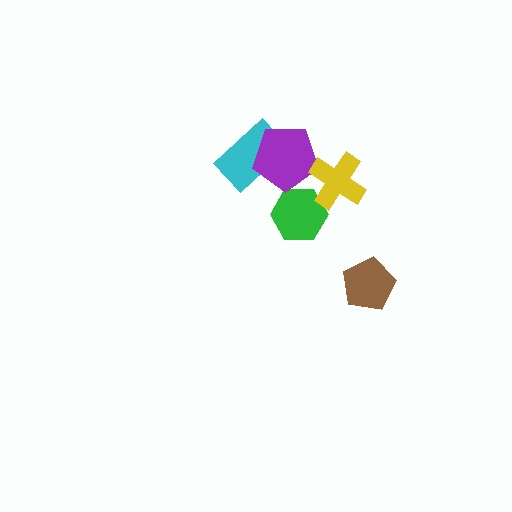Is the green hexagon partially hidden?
Yes, it is partially covered by another shape.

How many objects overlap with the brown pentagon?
0 objects overlap with the brown pentagon.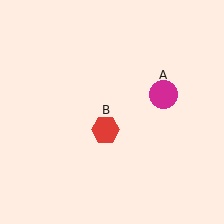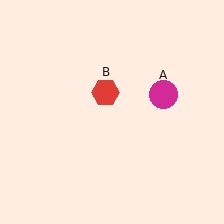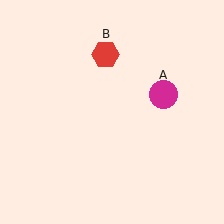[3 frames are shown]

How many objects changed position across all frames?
1 object changed position: red hexagon (object B).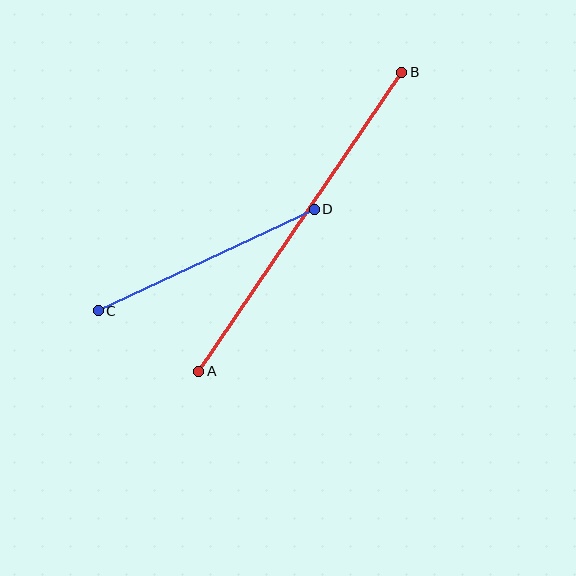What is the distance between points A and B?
The distance is approximately 361 pixels.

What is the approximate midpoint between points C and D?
The midpoint is at approximately (206, 260) pixels.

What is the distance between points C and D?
The distance is approximately 239 pixels.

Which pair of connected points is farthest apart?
Points A and B are farthest apart.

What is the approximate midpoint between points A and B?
The midpoint is at approximately (300, 222) pixels.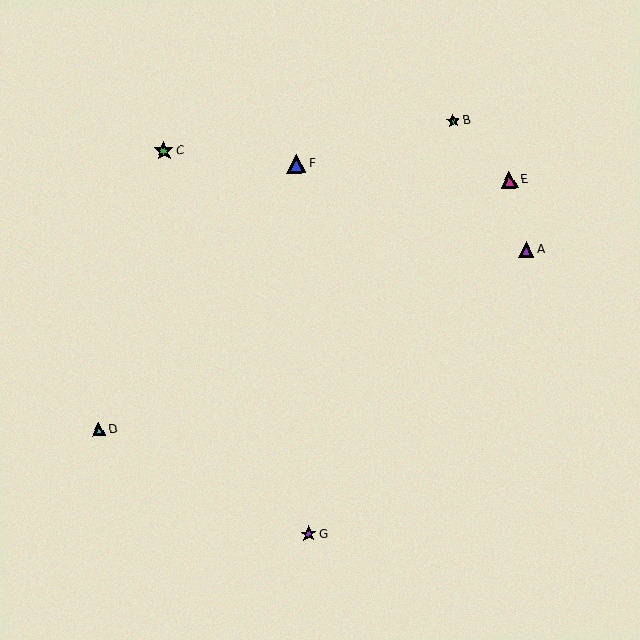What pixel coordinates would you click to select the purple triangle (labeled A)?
Click at (526, 250) to select the purple triangle A.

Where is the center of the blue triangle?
The center of the blue triangle is at (296, 164).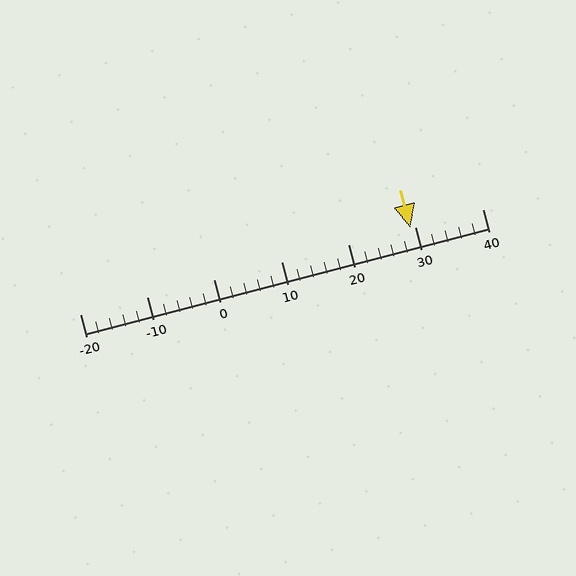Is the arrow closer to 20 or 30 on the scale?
The arrow is closer to 30.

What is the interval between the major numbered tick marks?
The major tick marks are spaced 10 units apart.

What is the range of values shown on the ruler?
The ruler shows values from -20 to 40.